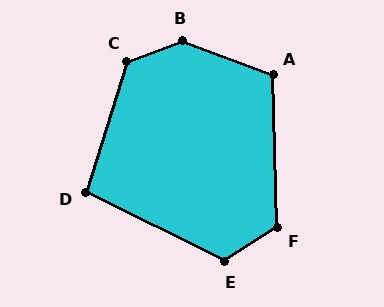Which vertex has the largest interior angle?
B, at approximately 139 degrees.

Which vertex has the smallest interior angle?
D, at approximately 99 degrees.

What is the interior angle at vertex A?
Approximately 112 degrees (obtuse).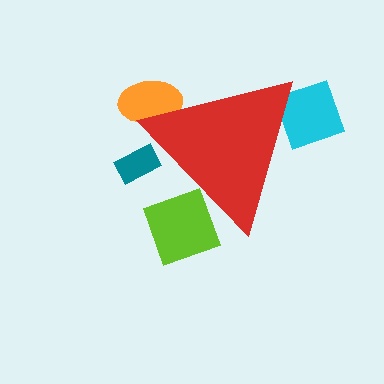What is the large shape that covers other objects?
A red triangle.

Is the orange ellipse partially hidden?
Yes, the orange ellipse is partially hidden behind the red triangle.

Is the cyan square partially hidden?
Yes, the cyan square is partially hidden behind the red triangle.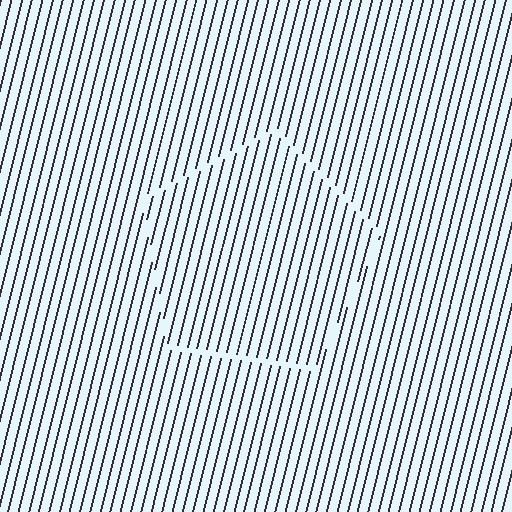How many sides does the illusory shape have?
5 sides — the line-ends trace a pentagon.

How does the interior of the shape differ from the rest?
The interior of the shape contains the same grating, shifted by half a period — the contour is defined by the phase discontinuity where line-ends from the inner and outer gratings abut.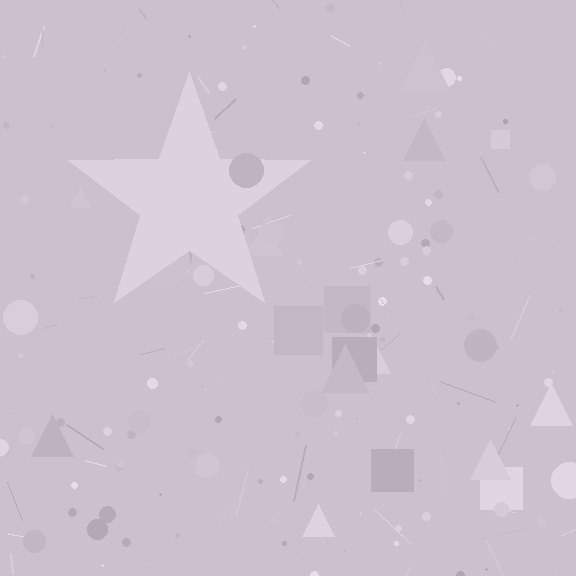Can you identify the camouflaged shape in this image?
The camouflaged shape is a star.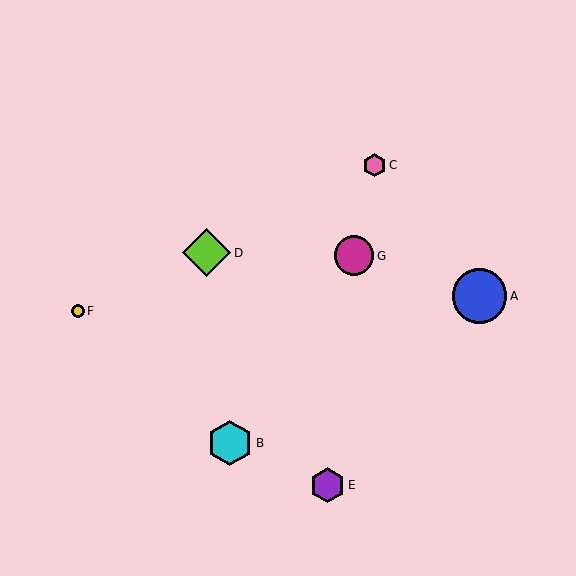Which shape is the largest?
The blue circle (labeled A) is the largest.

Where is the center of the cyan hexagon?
The center of the cyan hexagon is at (230, 443).